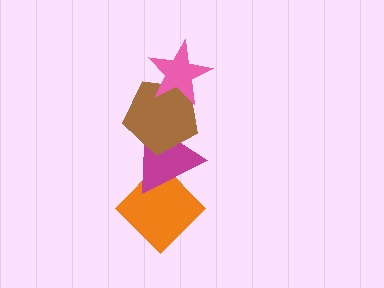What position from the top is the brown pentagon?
The brown pentagon is 2nd from the top.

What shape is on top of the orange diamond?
The magenta triangle is on top of the orange diamond.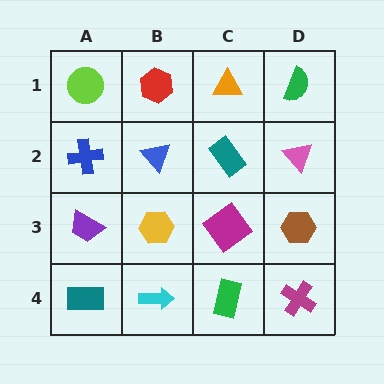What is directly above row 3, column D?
A pink triangle.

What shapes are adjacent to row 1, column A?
A blue cross (row 2, column A), a red hexagon (row 1, column B).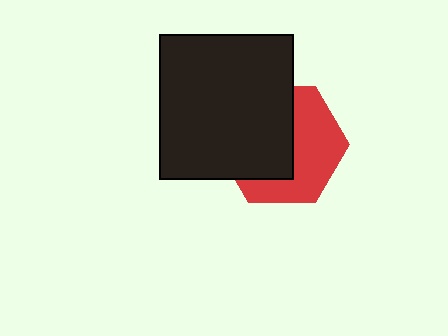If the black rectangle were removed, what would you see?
You would see the complete red hexagon.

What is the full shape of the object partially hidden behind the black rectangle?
The partially hidden object is a red hexagon.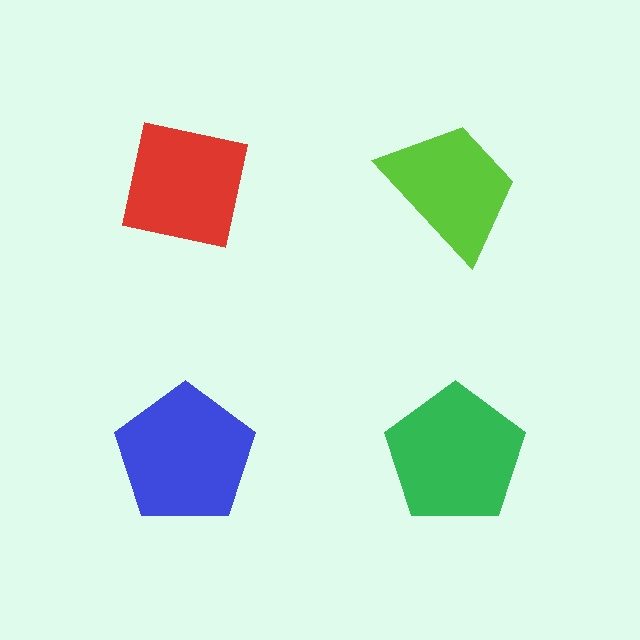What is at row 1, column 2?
A lime trapezoid.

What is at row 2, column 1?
A blue pentagon.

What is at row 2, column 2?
A green pentagon.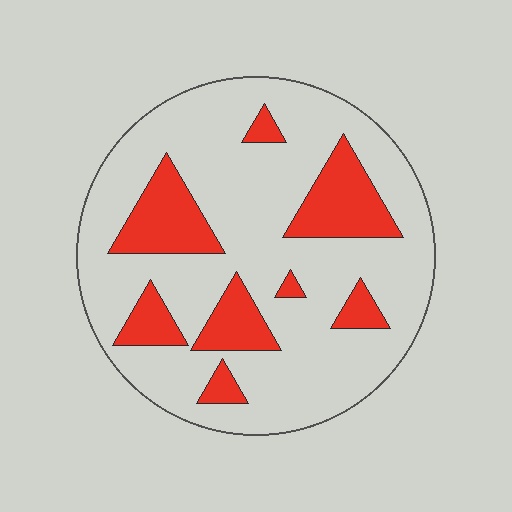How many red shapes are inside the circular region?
8.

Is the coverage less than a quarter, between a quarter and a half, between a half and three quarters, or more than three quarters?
Less than a quarter.